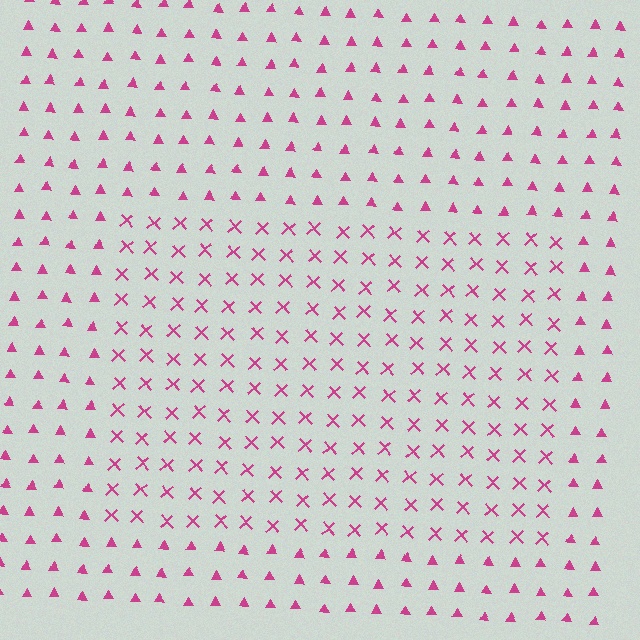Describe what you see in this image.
The image is filled with small magenta elements arranged in a uniform grid. A rectangle-shaped region contains X marks, while the surrounding area contains triangles. The boundary is defined purely by the change in element shape.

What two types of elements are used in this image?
The image uses X marks inside the rectangle region and triangles outside it.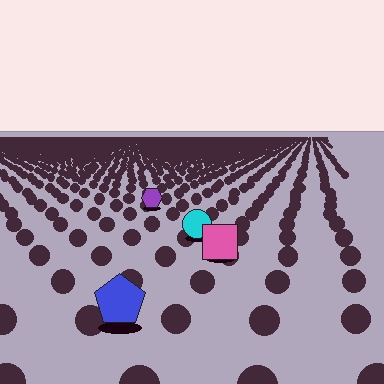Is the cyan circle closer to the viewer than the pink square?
No. The pink square is closer — you can tell from the texture gradient: the ground texture is coarser near it.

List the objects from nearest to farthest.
From nearest to farthest: the blue pentagon, the pink square, the cyan circle, the purple hexagon.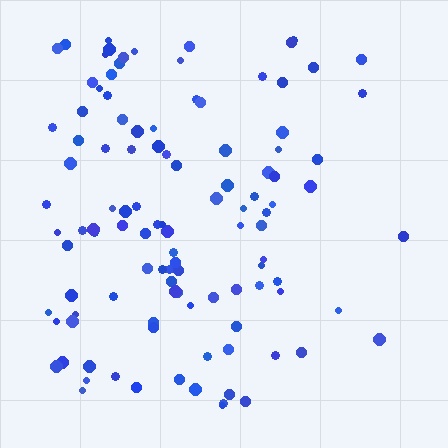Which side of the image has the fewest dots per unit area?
The right.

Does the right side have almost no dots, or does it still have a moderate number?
Still a moderate number, just noticeably fewer than the left.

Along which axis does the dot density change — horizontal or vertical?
Horizontal.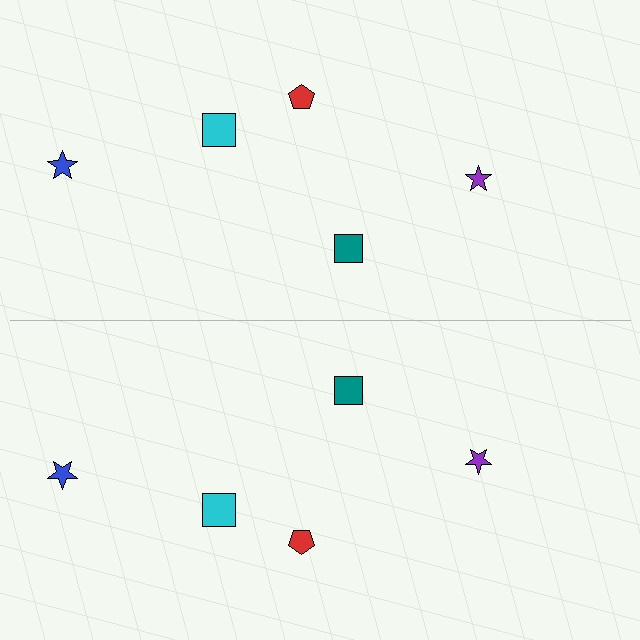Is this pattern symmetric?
Yes, this pattern has bilateral (reflection) symmetry.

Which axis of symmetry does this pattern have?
The pattern has a horizontal axis of symmetry running through the center of the image.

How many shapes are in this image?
There are 10 shapes in this image.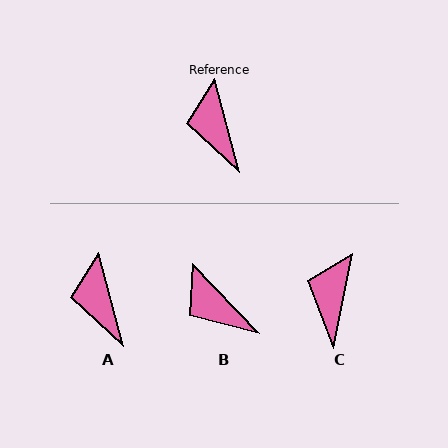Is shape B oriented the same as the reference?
No, it is off by about 29 degrees.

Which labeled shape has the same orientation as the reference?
A.